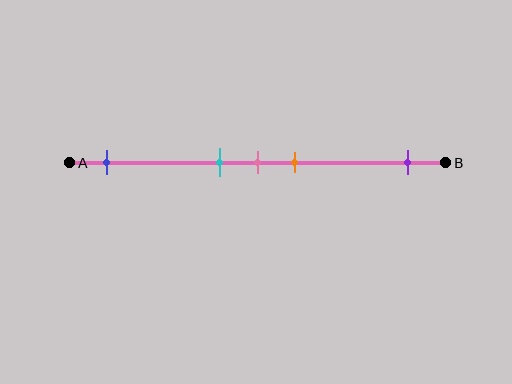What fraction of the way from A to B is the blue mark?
The blue mark is approximately 10% (0.1) of the way from A to B.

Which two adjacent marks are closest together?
The cyan and pink marks are the closest adjacent pair.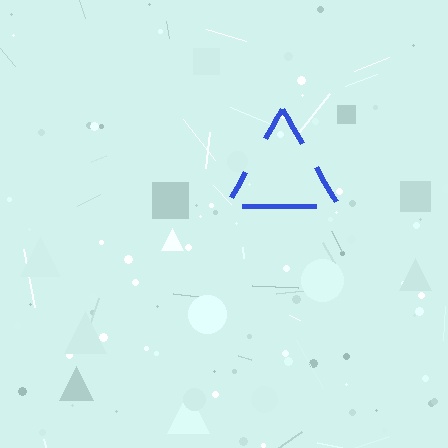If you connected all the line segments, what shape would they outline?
They would outline a triangle.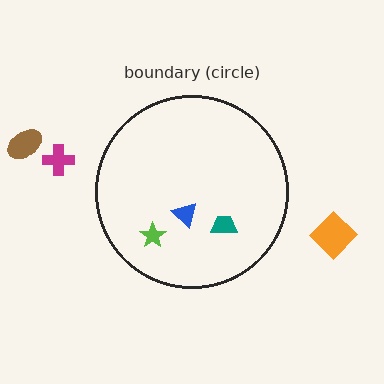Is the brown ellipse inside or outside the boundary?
Outside.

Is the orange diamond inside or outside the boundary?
Outside.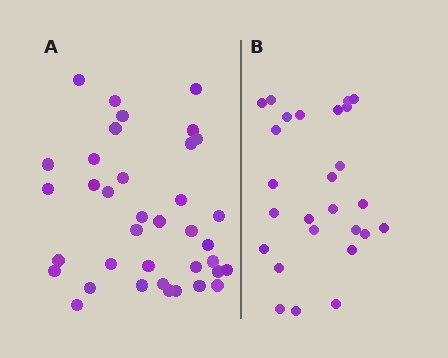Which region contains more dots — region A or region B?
Region A (the left region) has more dots.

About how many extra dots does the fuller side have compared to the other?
Region A has roughly 12 or so more dots than region B.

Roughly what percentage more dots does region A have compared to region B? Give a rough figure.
About 40% more.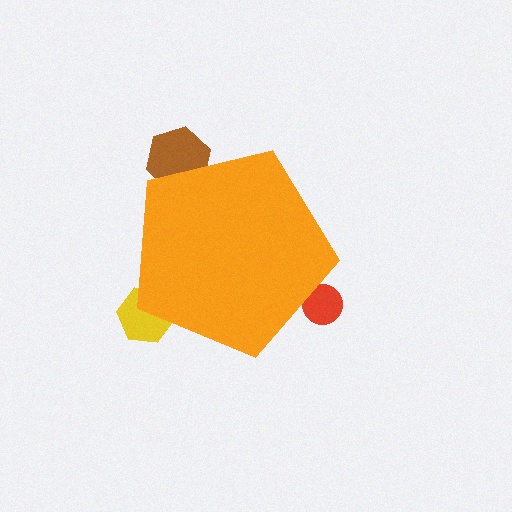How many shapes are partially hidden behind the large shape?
3 shapes are partially hidden.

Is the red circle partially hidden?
Yes, the red circle is partially hidden behind the orange pentagon.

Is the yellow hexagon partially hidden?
Yes, the yellow hexagon is partially hidden behind the orange pentagon.